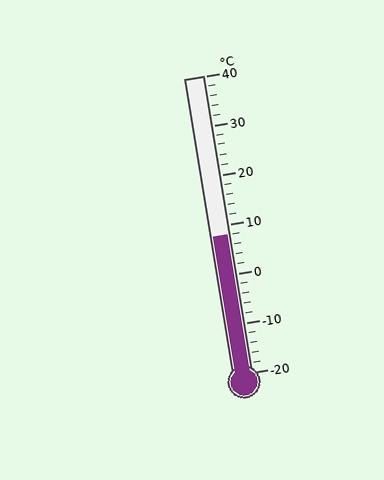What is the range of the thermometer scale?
The thermometer scale ranges from -20°C to 40°C.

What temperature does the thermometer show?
The thermometer shows approximately 8°C.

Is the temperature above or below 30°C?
The temperature is below 30°C.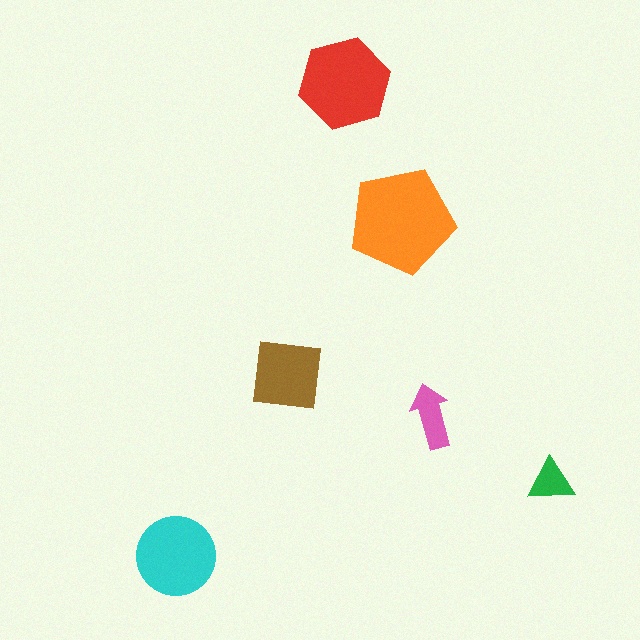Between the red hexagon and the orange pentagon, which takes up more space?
The orange pentagon.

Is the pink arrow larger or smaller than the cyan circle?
Smaller.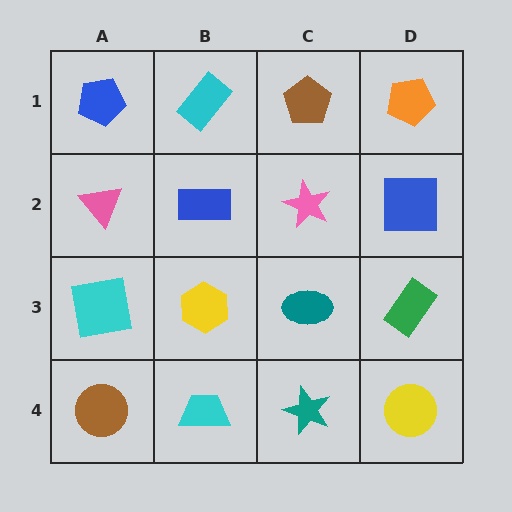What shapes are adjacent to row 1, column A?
A pink triangle (row 2, column A), a cyan rectangle (row 1, column B).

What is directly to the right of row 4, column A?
A cyan trapezoid.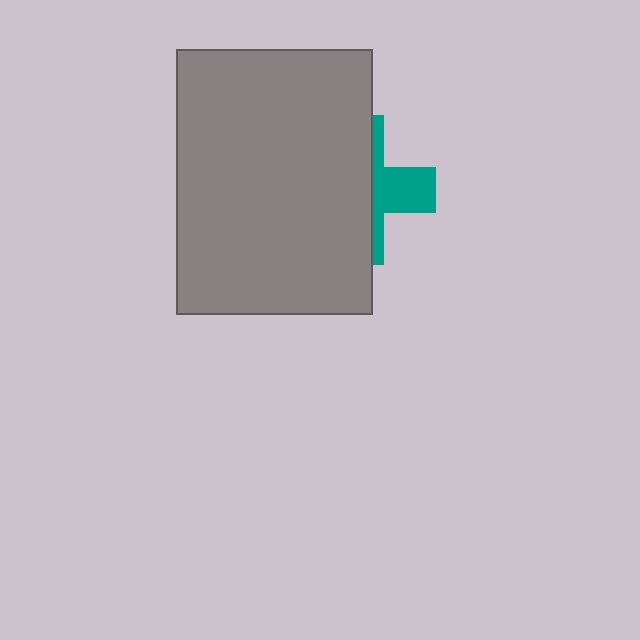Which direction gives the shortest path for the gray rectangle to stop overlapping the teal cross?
Moving left gives the shortest separation.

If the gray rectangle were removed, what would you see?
You would see the complete teal cross.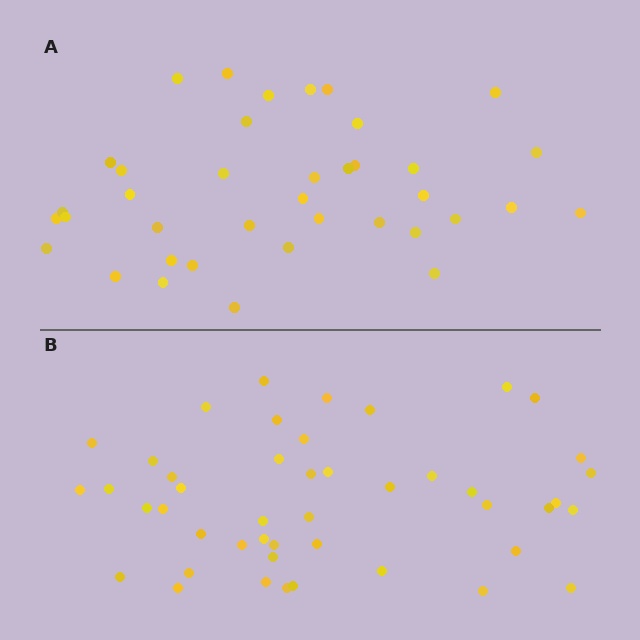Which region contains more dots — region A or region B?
Region B (the bottom region) has more dots.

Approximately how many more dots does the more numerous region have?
Region B has roughly 8 or so more dots than region A.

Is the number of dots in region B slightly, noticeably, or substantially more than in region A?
Region B has only slightly more — the two regions are fairly close. The ratio is roughly 1.2 to 1.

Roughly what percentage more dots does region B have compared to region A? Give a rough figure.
About 20% more.